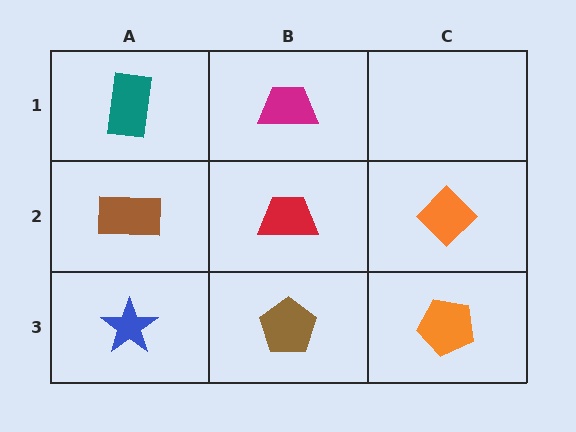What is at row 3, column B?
A brown pentagon.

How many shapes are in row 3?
3 shapes.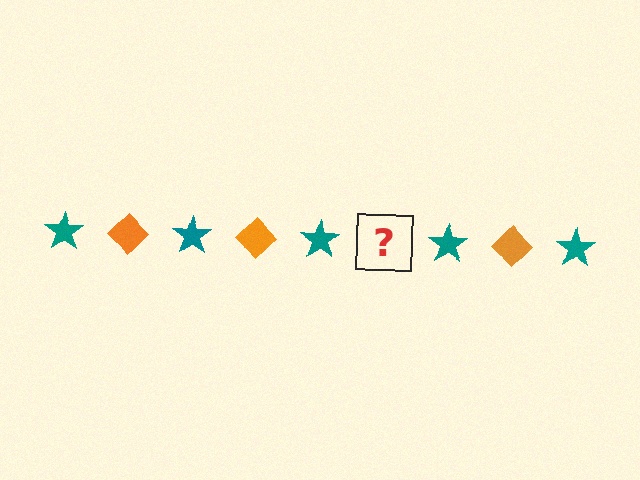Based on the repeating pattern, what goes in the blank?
The blank should be an orange diamond.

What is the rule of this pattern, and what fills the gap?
The rule is that the pattern alternates between teal star and orange diamond. The gap should be filled with an orange diamond.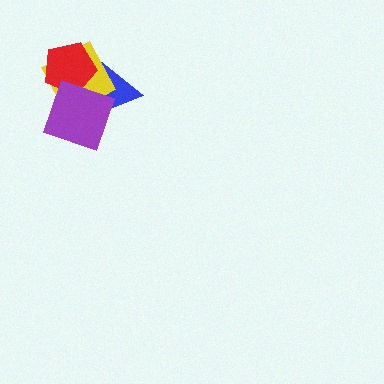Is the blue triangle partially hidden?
Yes, it is partially covered by another shape.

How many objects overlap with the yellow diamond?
3 objects overlap with the yellow diamond.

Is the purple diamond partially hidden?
No, no other shape covers it.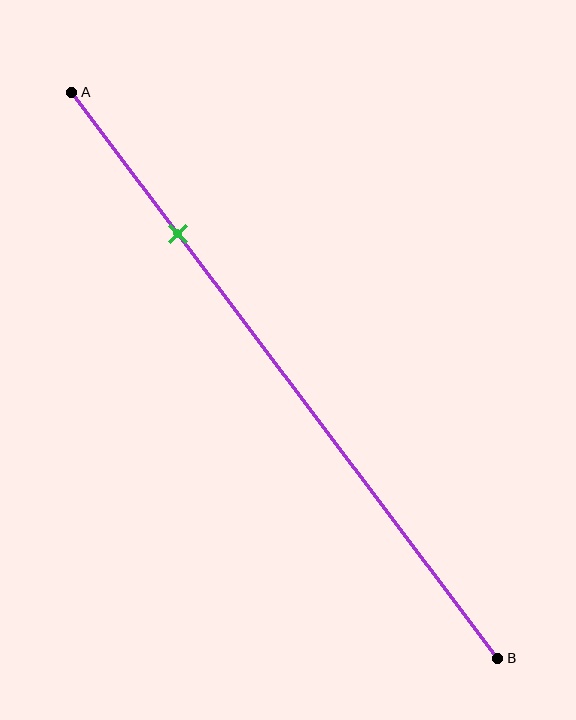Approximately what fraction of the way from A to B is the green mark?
The green mark is approximately 25% of the way from A to B.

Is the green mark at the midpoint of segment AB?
No, the mark is at about 25% from A, not at the 50% midpoint.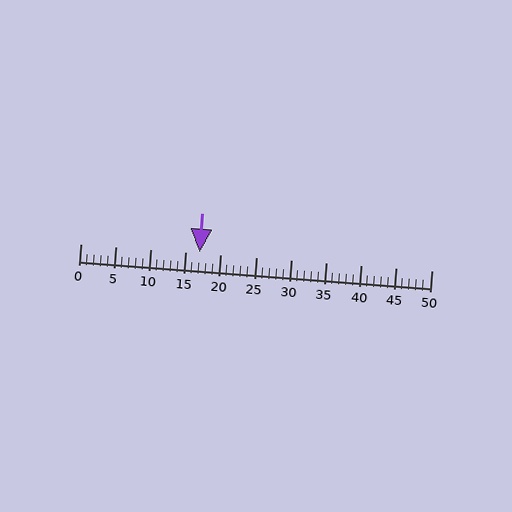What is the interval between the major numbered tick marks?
The major tick marks are spaced 5 units apart.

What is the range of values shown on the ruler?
The ruler shows values from 0 to 50.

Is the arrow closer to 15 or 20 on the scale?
The arrow is closer to 15.